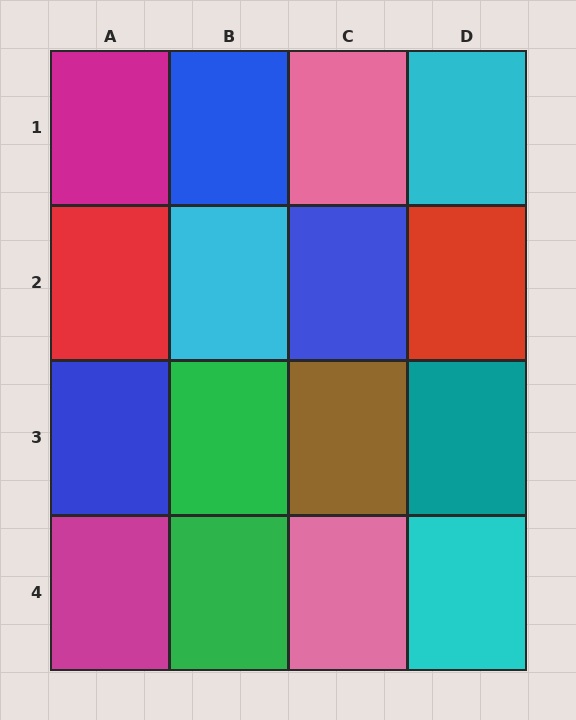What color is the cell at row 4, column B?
Green.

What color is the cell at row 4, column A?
Magenta.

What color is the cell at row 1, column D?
Cyan.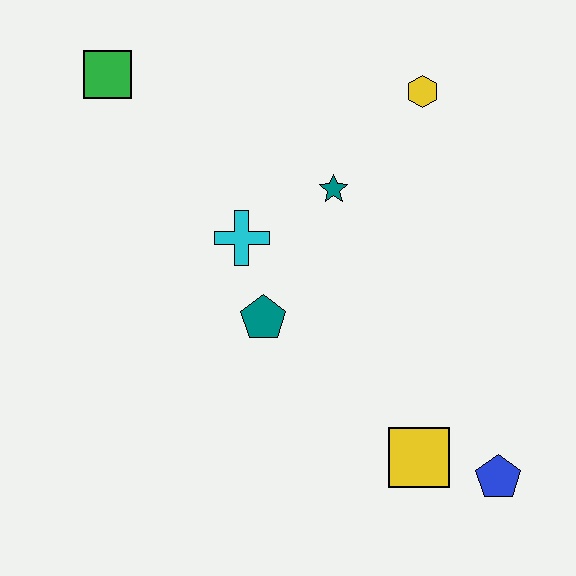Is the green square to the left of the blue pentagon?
Yes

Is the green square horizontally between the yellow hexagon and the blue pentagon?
No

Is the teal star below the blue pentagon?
No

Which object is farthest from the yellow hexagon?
The blue pentagon is farthest from the yellow hexagon.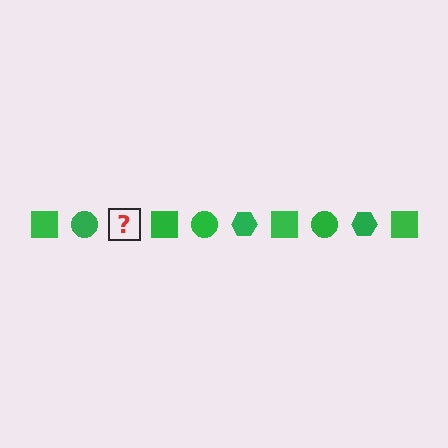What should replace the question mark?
The question mark should be replaced with a green hexagon.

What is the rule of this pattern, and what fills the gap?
The rule is that the pattern cycles through square, circle, hexagon shapes in green. The gap should be filled with a green hexagon.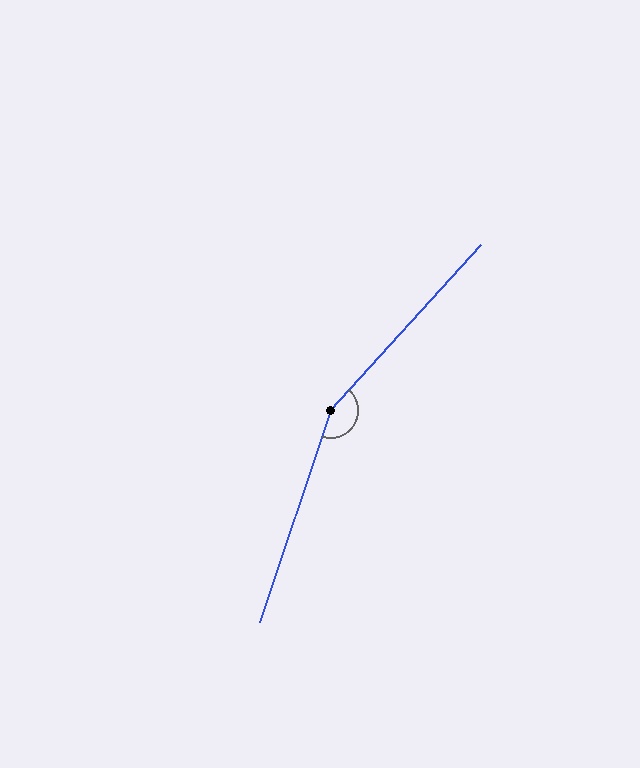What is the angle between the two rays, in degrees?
Approximately 157 degrees.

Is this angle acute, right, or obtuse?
It is obtuse.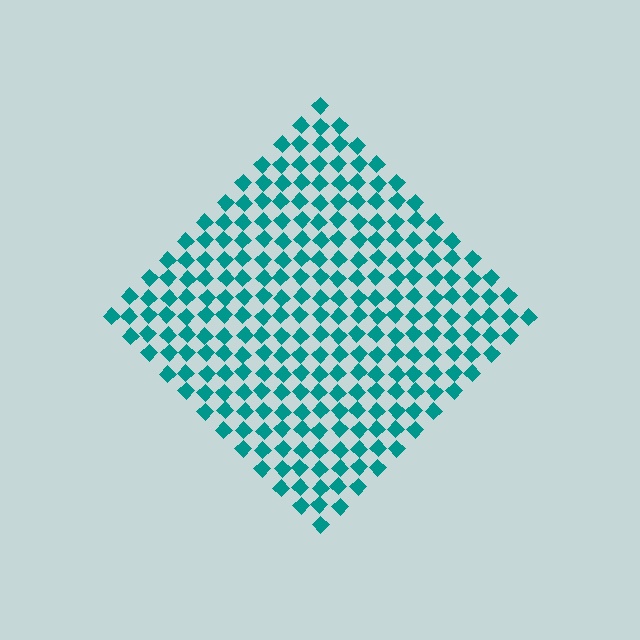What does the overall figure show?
The overall figure shows a diamond.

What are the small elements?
The small elements are diamonds.